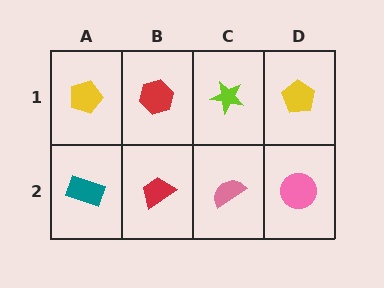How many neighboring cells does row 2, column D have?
2.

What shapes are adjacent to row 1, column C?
A pink semicircle (row 2, column C), a red hexagon (row 1, column B), a yellow pentagon (row 1, column D).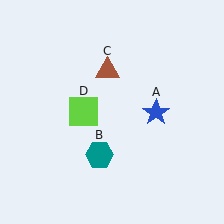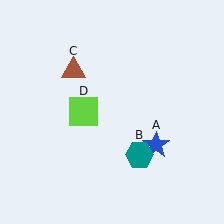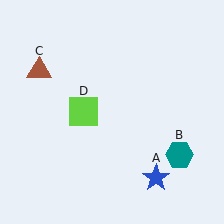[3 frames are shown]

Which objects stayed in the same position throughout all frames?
Lime square (object D) remained stationary.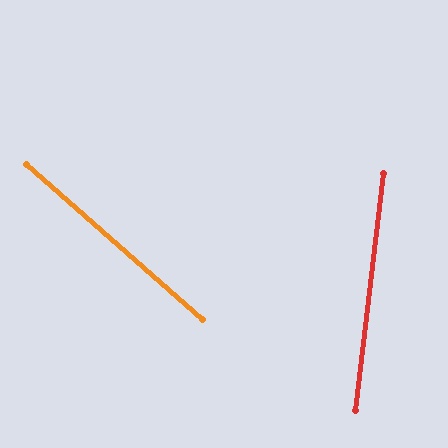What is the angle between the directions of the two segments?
Approximately 55 degrees.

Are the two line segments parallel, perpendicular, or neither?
Neither parallel nor perpendicular — they differ by about 55°.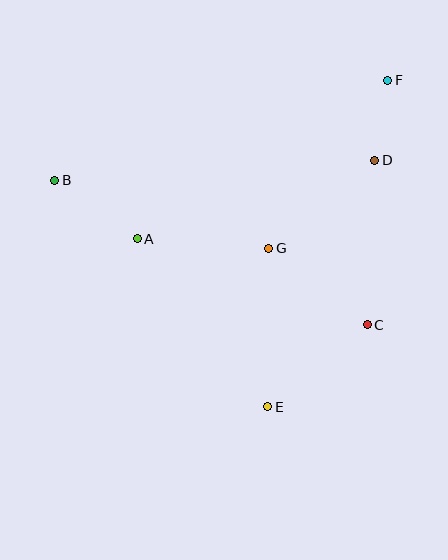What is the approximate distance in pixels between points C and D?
The distance between C and D is approximately 165 pixels.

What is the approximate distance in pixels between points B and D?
The distance between B and D is approximately 321 pixels.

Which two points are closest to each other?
Points D and F are closest to each other.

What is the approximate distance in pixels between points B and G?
The distance between B and G is approximately 225 pixels.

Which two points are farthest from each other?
Points E and F are farthest from each other.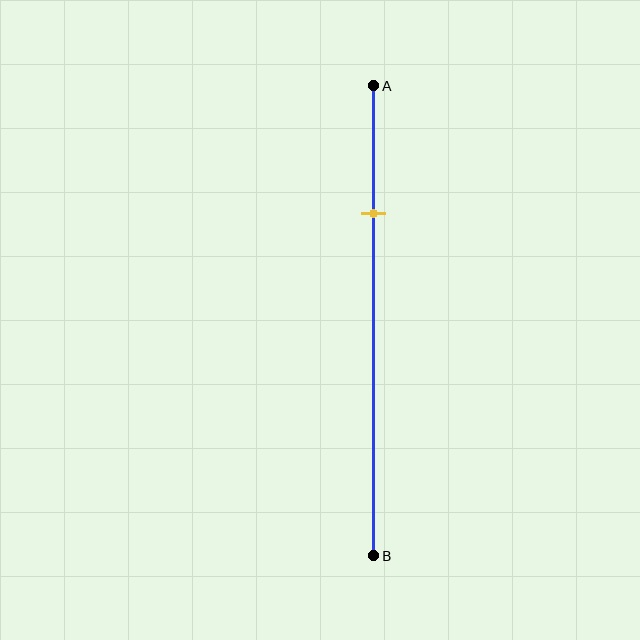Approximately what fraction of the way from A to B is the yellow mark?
The yellow mark is approximately 25% of the way from A to B.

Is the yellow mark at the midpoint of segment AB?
No, the mark is at about 25% from A, not at the 50% midpoint.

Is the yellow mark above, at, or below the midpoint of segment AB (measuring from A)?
The yellow mark is above the midpoint of segment AB.